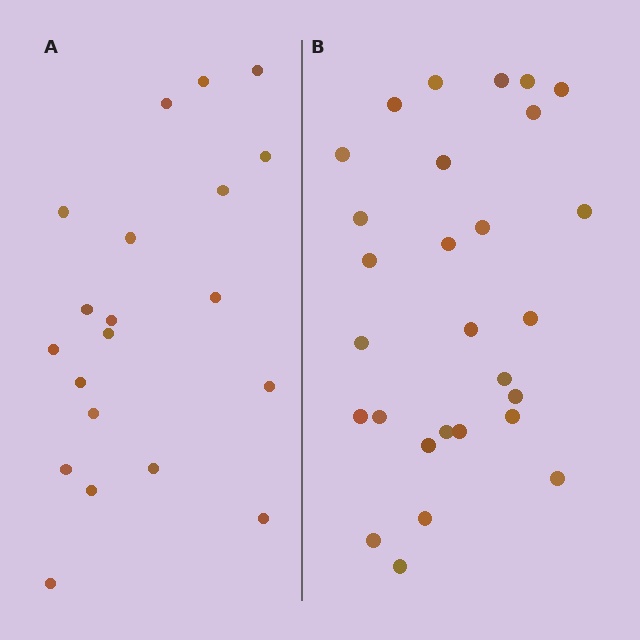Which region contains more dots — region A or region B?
Region B (the right region) has more dots.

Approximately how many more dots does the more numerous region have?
Region B has roughly 8 or so more dots than region A.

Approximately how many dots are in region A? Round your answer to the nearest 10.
About 20 dots.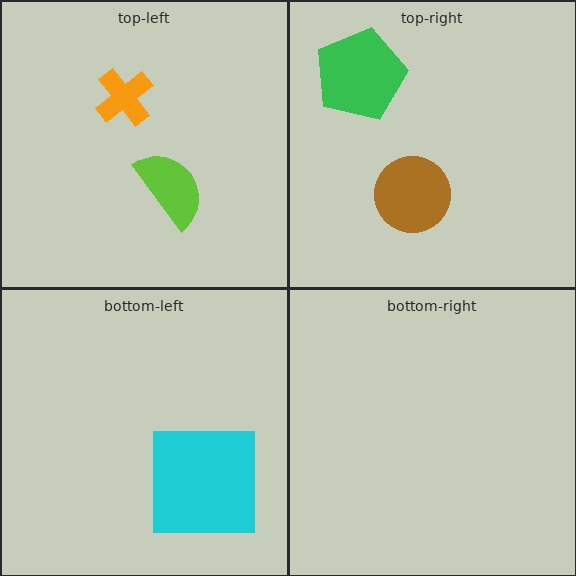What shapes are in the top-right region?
The brown circle, the green pentagon.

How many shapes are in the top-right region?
2.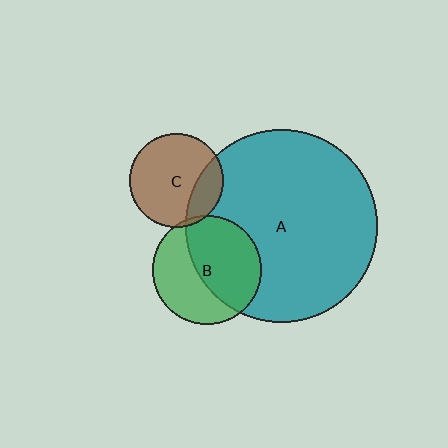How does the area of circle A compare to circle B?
Approximately 3.1 times.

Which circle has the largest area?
Circle A (teal).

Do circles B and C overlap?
Yes.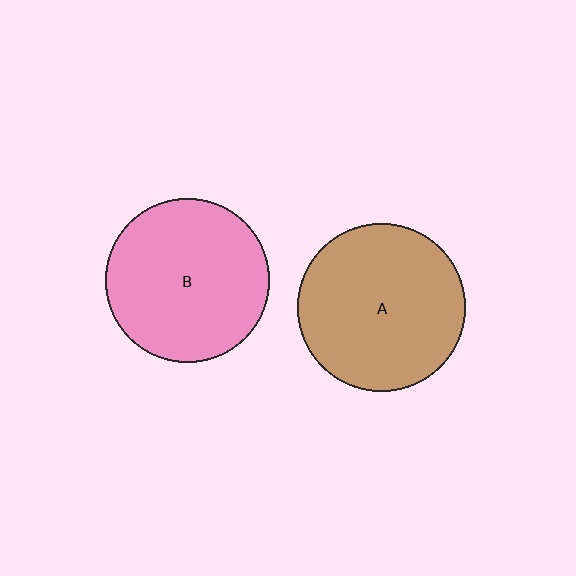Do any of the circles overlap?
No, none of the circles overlap.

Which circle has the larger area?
Circle A (brown).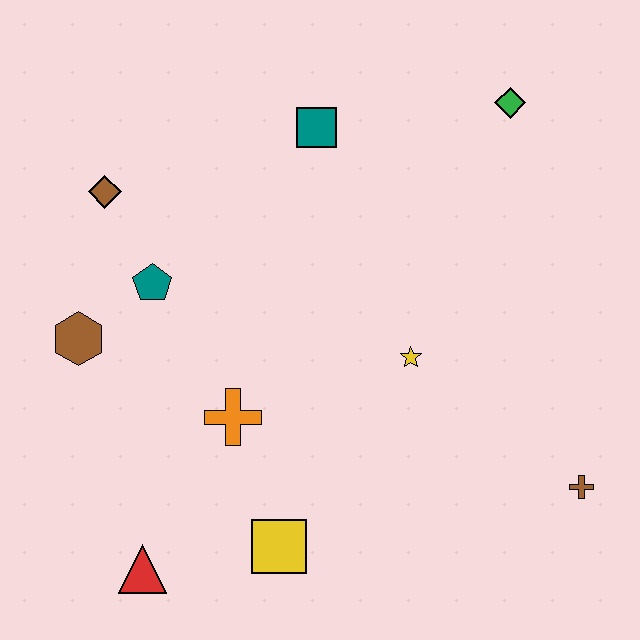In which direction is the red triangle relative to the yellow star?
The red triangle is to the left of the yellow star.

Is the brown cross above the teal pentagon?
No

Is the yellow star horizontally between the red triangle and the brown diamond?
No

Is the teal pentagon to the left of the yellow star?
Yes